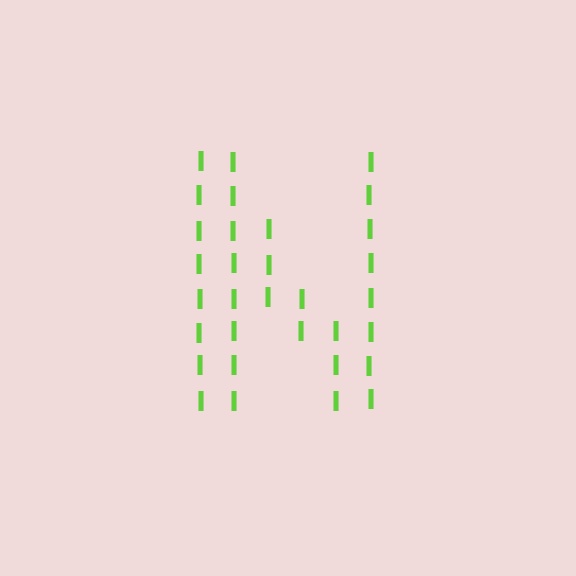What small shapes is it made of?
It is made of small letter I's.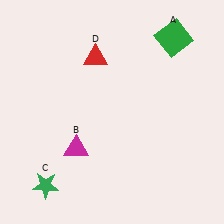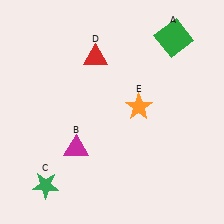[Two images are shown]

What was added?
An orange star (E) was added in Image 2.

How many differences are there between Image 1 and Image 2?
There is 1 difference between the two images.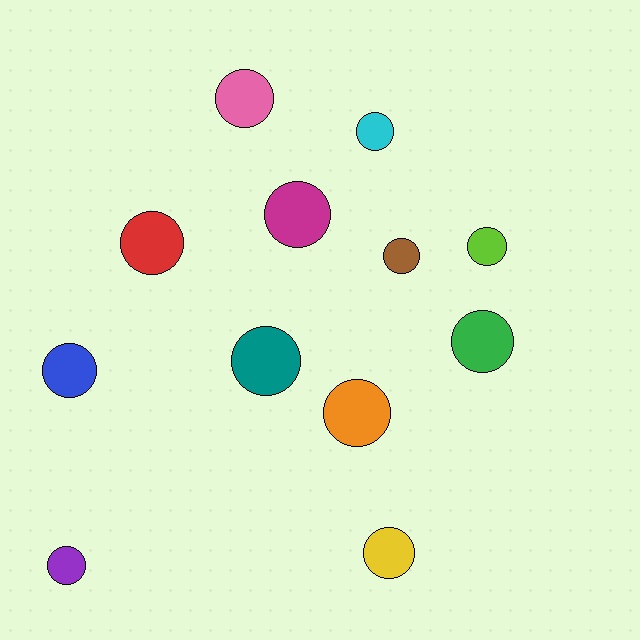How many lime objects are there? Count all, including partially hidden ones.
There is 1 lime object.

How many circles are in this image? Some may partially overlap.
There are 12 circles.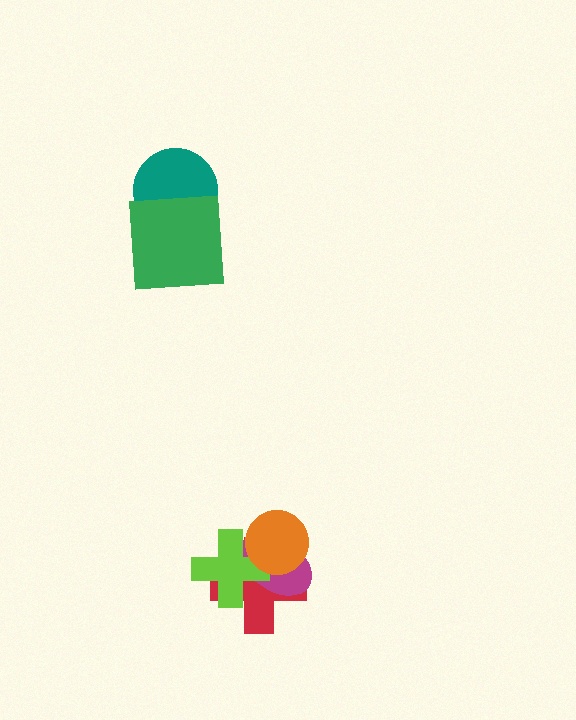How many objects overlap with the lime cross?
3 objects overlap with the lime cross.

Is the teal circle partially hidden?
Yes, it is partially covered by another shape.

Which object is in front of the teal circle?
The green square is in front of the teal circle.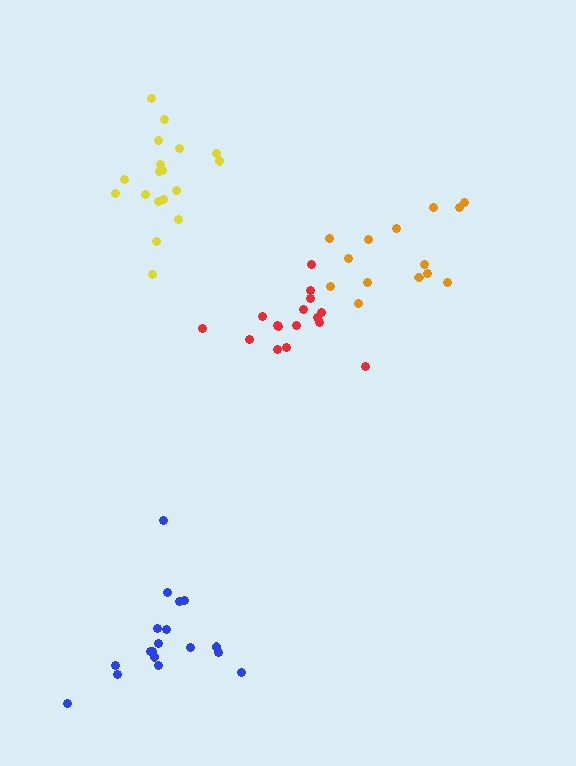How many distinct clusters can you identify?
There are 4 distinct clusters.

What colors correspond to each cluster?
The clusters are colored: red, yellow, blue, orange.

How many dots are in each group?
Group 1: 16 dots, Group 2: 18 dots, Group 3: 18 dots, Group 4: 14 dots (66 total).